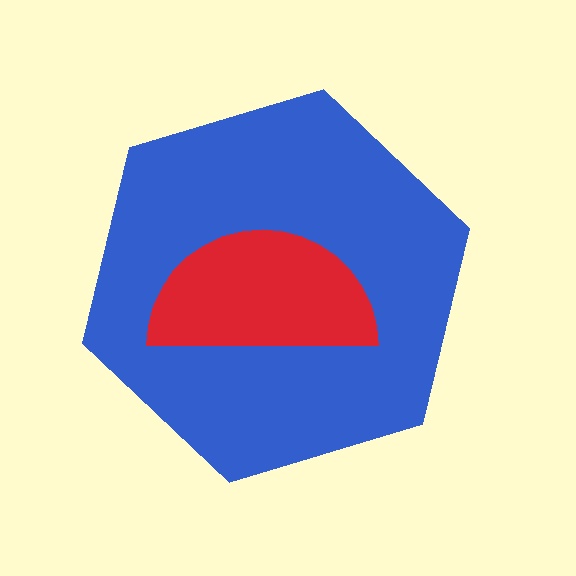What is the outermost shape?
The blue hexagon.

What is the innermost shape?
The red semicircle.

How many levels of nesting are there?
2.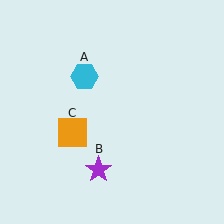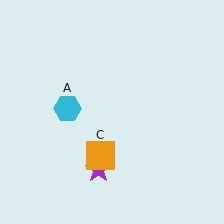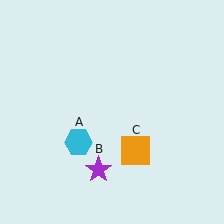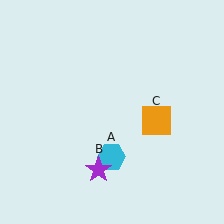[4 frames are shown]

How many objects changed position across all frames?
2 objects changed position: cyan hexagon (object A), orange square (object C).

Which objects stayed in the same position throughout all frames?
Purple star (object B) remained stationary.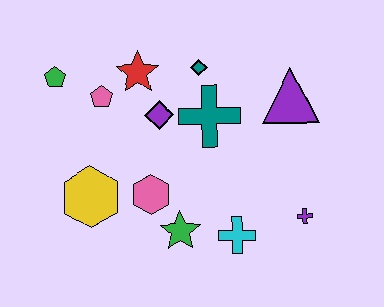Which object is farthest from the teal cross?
The green pentagon is farthest from the teal cross.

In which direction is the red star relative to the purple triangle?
The red star is to the left of the purple triangle.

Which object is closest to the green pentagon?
The pink pentagon is closest to the green pentagon.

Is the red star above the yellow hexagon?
Yes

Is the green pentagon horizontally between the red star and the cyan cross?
No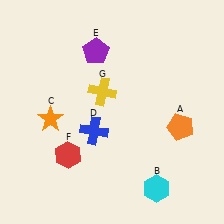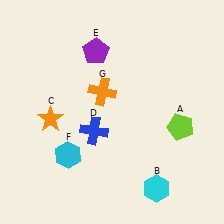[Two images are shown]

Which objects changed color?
A changed from orange to lime. F changed from red to cyan. G changed from yellow to orange.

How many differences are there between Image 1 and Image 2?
There are 3 differences between the two images.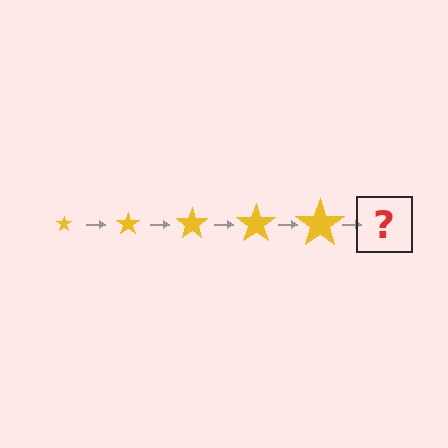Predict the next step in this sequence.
The next step is a yellow star, larger than the previous one.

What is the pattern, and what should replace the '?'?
The pattern is that the star gets progressively larger each step. The '?' should be a yellow star, larger than the previous one.